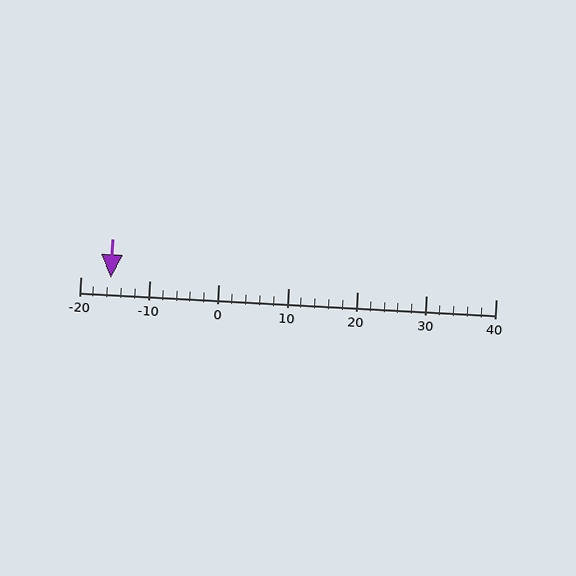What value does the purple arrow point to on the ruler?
The purple arrow points to approximately -16.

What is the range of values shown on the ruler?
The ruler shows values from -20 to 40.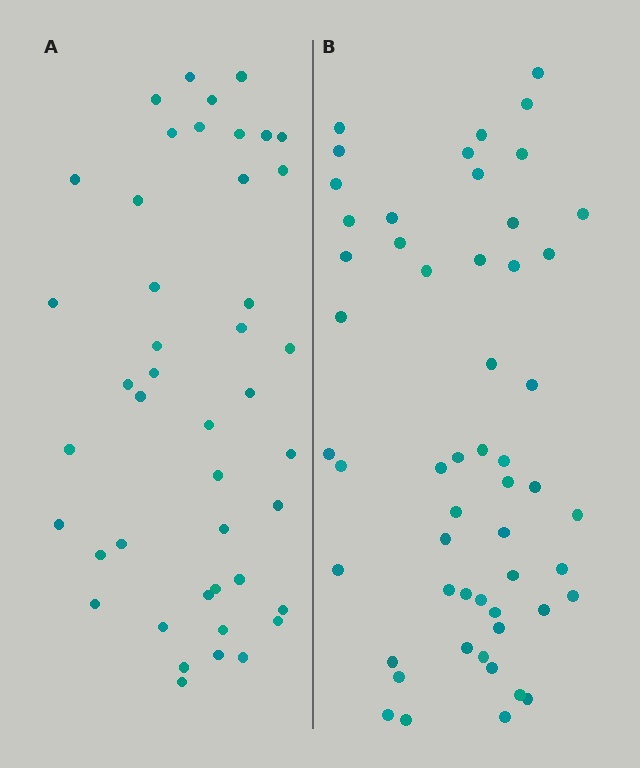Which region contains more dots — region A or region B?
Region B (the right region) has more dots.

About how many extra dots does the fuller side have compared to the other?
Region B has roughly 10 or so more dots than region A.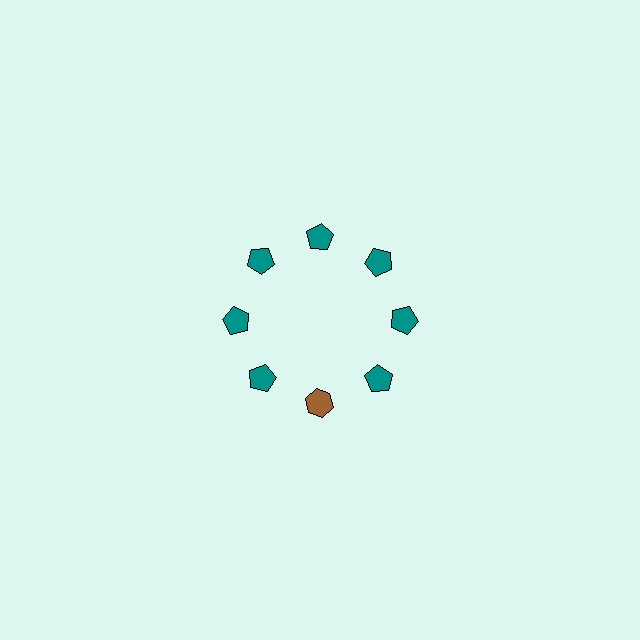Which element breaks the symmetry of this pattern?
The brown hexagon at roughly the 6 o'clock position breaks the symmetry. All other shapes are teal pentagons.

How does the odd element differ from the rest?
It differs in both color (brown instead of teal) and shape (hexagon instead of pentagon).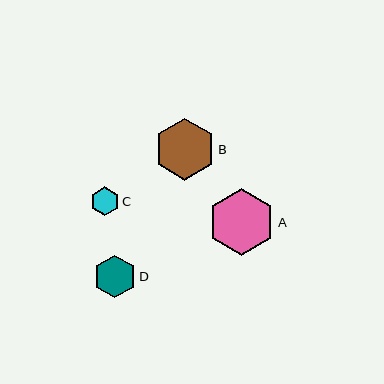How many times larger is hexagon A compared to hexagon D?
Hexagon A is approximately 1.6 times the size of hexagon D.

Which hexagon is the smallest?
Hexagon C is the smallest with a size of approximately 29 pixels.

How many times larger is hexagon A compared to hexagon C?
Hexagon A is approximately 2.3 times the size of hexagon C.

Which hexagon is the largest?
Hexagon A is the largest with a size of approximately 67 pixels.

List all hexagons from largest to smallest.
From largest to smallest: A, B, D, C.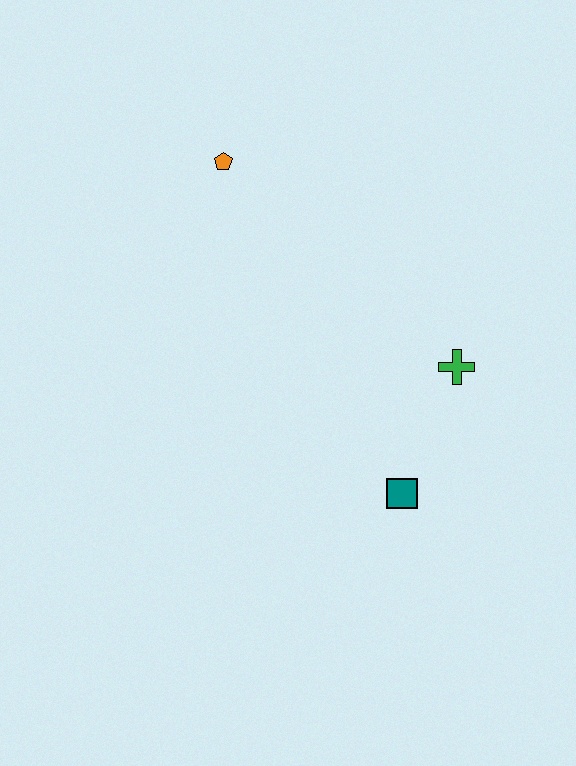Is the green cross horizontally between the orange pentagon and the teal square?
No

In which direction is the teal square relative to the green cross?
The teal square is below the green cross.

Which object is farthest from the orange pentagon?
The teal square is farthest from the orange pentagon.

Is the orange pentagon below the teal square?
No